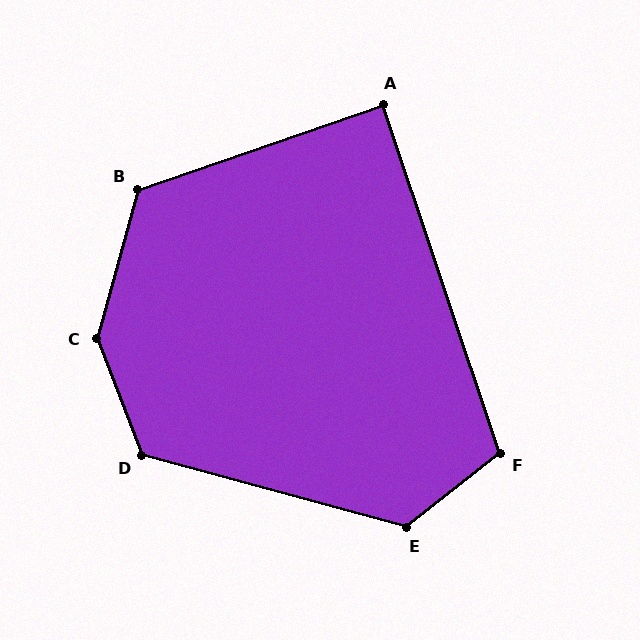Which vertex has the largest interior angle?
C, at approximately 144 degrees.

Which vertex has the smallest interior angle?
A, at approximately 90 degrees.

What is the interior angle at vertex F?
Approximately 110 degrees (obtuse).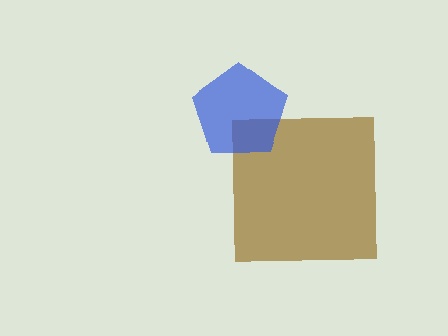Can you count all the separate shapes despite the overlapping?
Yes, there are 2 separate shapes.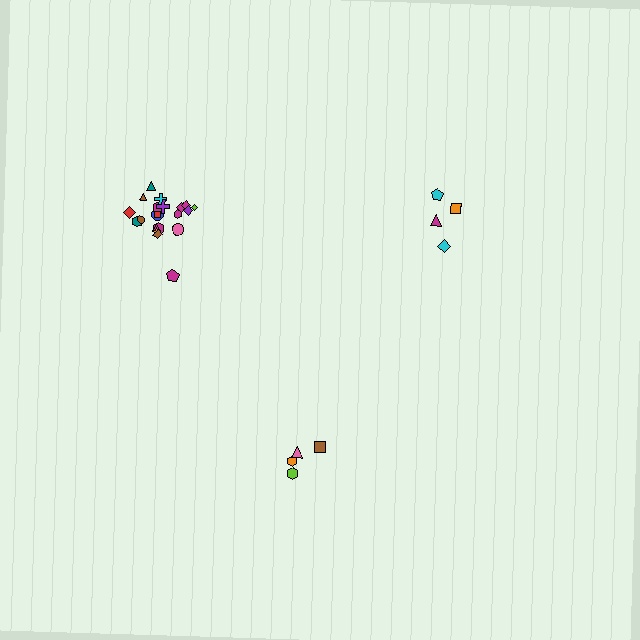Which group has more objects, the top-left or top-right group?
The top-left group.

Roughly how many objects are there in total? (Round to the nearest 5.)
Roughly 30 objects in total.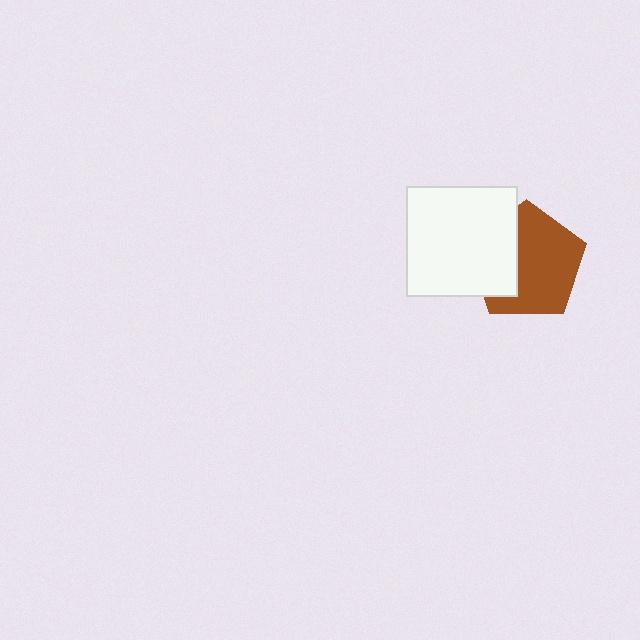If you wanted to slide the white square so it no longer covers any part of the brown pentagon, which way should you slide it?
Slide it left — that is the most direct way to separate the two shapes.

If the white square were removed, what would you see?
You would see the complete brown pentagon.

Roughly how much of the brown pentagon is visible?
Most of it is visible (roughly 66%).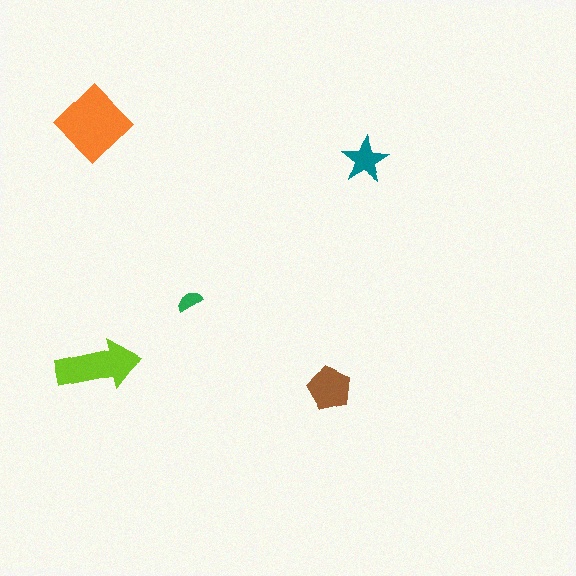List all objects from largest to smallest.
The orange diamond, the lime arrow, the brown pentagon, the teal star, the green semicircle.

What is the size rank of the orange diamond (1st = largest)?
1st.